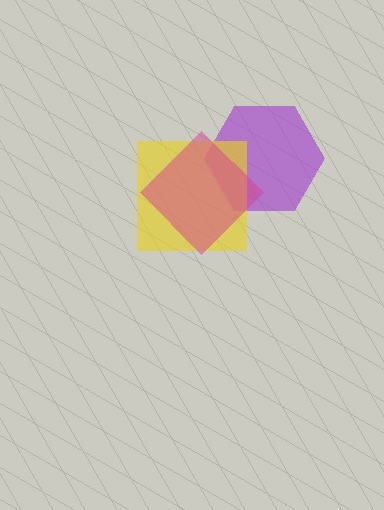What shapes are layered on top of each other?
The layered shapes are: a purple hexagon, a yellow square, a magenta diamond.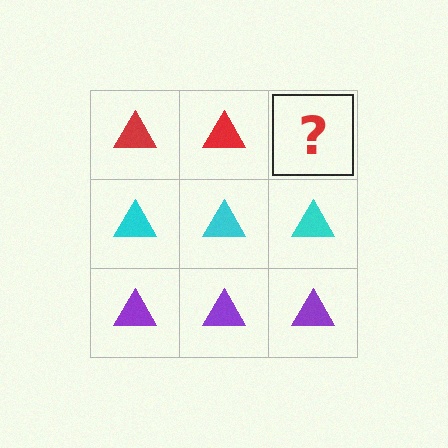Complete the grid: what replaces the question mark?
The question mark should be replaced with a red triangle.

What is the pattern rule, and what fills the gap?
The rule is that each row has a consistent color. The gap should be filled with a red triangle.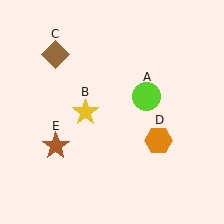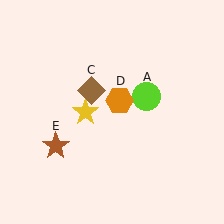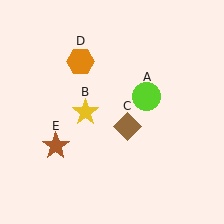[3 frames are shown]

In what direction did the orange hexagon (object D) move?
The orange hexagon (object D) moved up and to the left.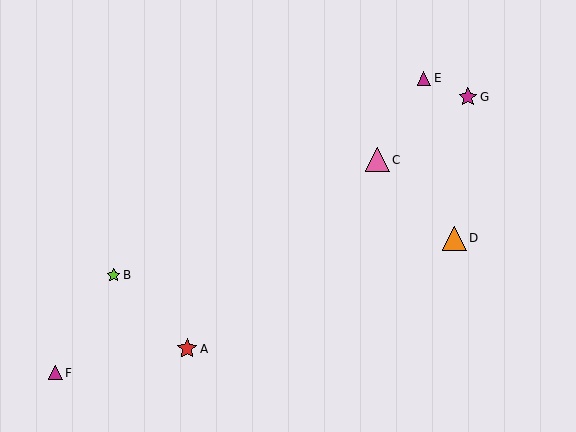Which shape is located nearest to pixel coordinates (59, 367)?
The magenta triangle (labeled F) at (55, 373) is nearest to that location.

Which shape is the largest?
The pink triangle (labeled C) is the largest.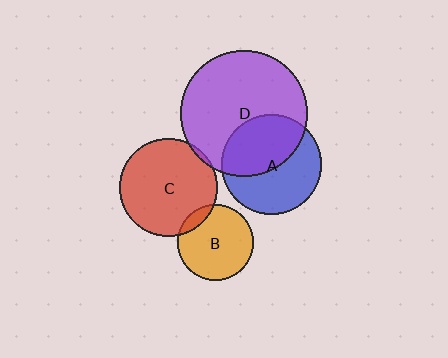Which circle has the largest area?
Circle D (purple).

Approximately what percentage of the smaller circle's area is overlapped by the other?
Approximately 10%.